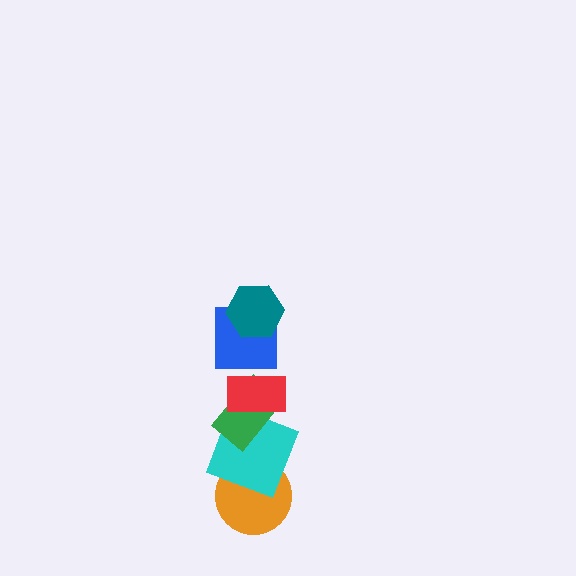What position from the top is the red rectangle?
The red rectangle is 3rd from the top.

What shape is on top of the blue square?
The teal hexagon is on top of the blue square.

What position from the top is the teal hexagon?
The teal hexagon is 1st from the top.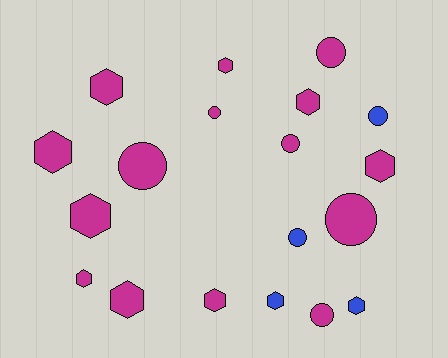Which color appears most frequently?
Magenta, with 15 objects.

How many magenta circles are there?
There are 6 magenta circles.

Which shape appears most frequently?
Hexagon, with 11 objects.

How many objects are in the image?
There are 19 objects.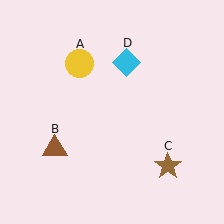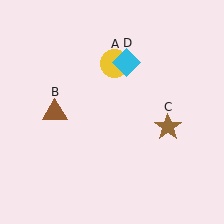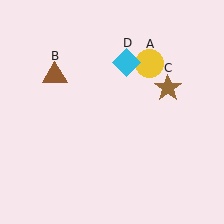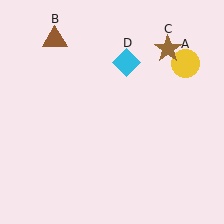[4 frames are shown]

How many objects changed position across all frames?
3 objects changed position: yellow circle (object A), brown triangle (object B), brown star (object C).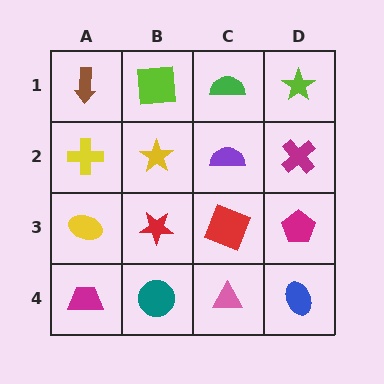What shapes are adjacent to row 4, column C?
A red square (row 3, column C), a teal circle (row 4, column B), a blue ellipse (row 4, column D).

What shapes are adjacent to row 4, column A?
A yellow ellipse (row 3, column A), a teal circle (row 4, column B).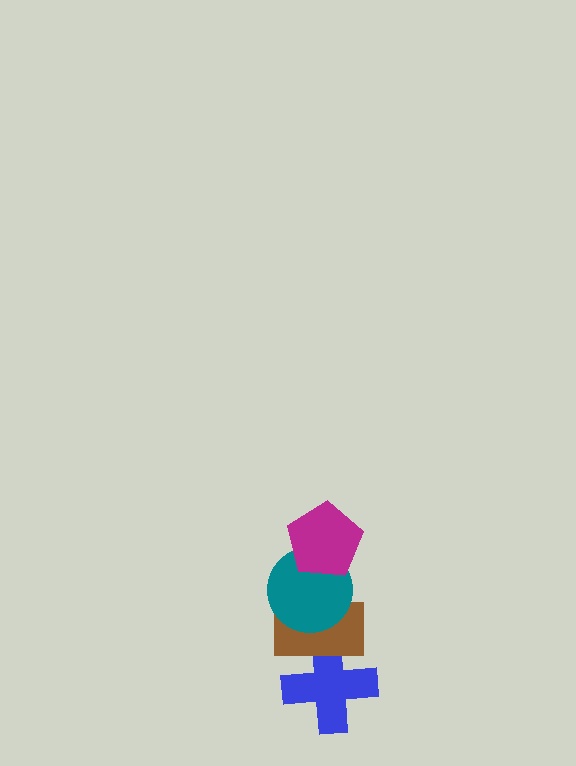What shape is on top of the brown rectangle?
The teal circle is on top of the brown rectangle.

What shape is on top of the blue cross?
The brown rectangle is on top of the blue cross.